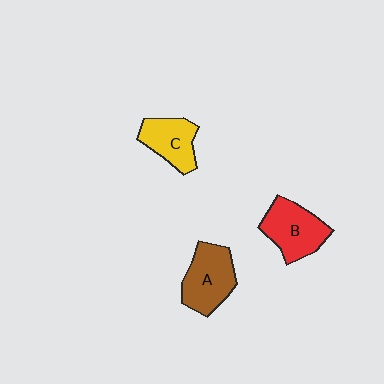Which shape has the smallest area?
Shape C (yellow).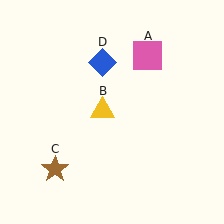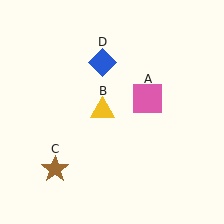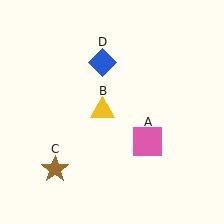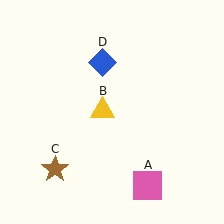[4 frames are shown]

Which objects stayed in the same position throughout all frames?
Yellow triangle (object B) and brown star (object C) and blue diamond (object D) remained stationary.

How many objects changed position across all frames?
1 object changed position: pink square (object A).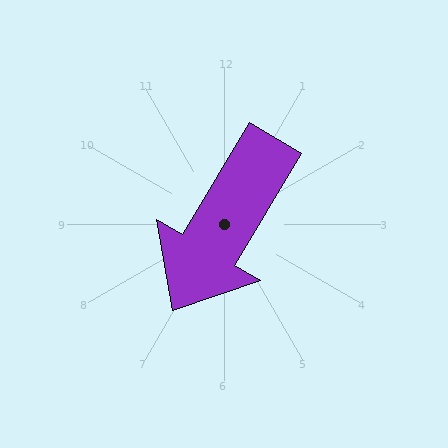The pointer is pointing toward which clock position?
Roughly 7 o'clock.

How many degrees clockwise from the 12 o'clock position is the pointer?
Approximately 211 degrees.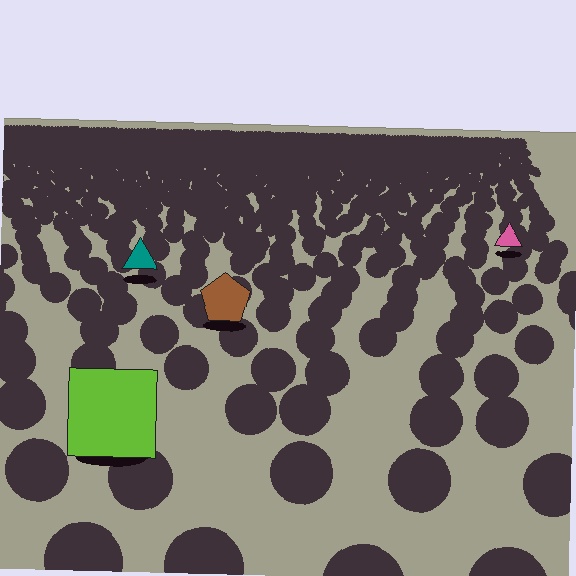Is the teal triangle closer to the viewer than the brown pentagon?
No. The brown pentagon is closer — you can tell from the texture gradient: the ground texture is coarser near it.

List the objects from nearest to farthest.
From nearest to farthest: the lime square, the brown pentagon, the teal triangle, the pink triangle.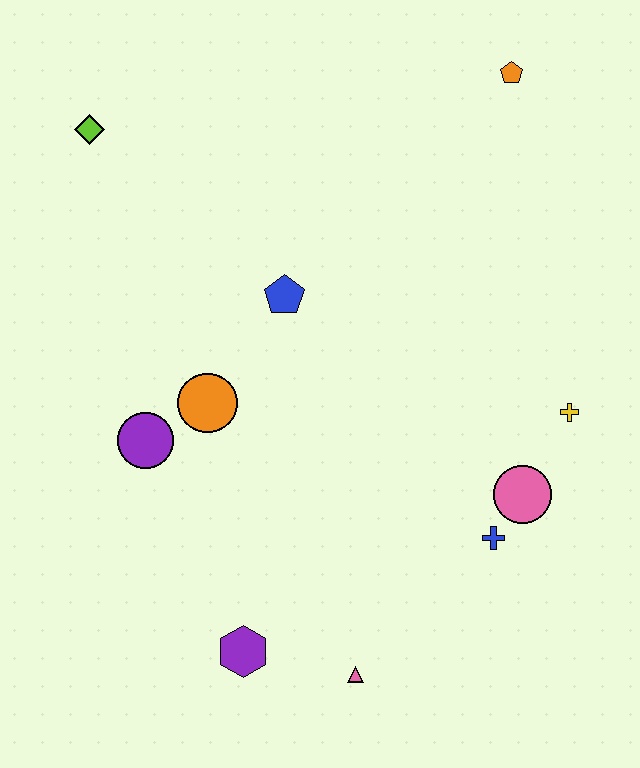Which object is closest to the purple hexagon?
The pink triangle is closest to the purple hexagon.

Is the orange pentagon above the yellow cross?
Yes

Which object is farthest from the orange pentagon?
The purple hexagon is farthest from the orange pentagon.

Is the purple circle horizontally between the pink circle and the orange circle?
No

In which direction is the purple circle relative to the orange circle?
The purple circle is to the left of the orange circle.